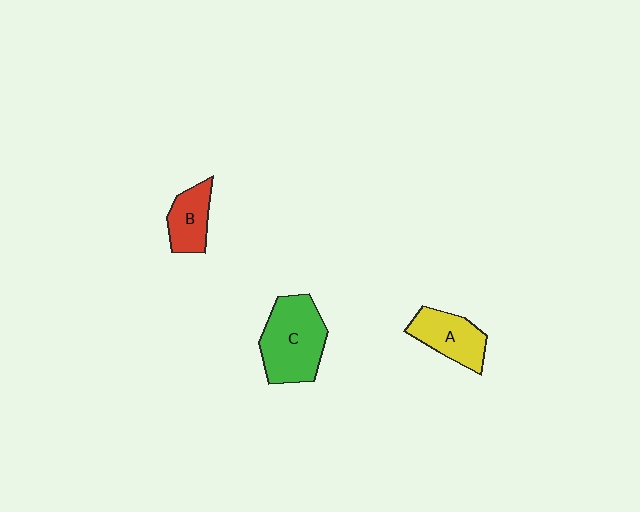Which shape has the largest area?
Shape C (green).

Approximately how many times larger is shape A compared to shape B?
Approximately 1.2 times.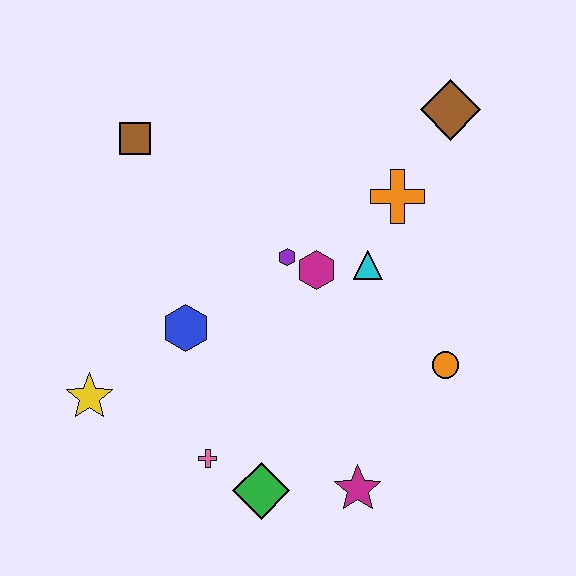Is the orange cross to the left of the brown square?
No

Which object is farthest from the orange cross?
The yellow star is farthest from the orange cross.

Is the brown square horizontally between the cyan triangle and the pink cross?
No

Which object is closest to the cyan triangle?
The magenta hexagon is closest to the cyan triangle.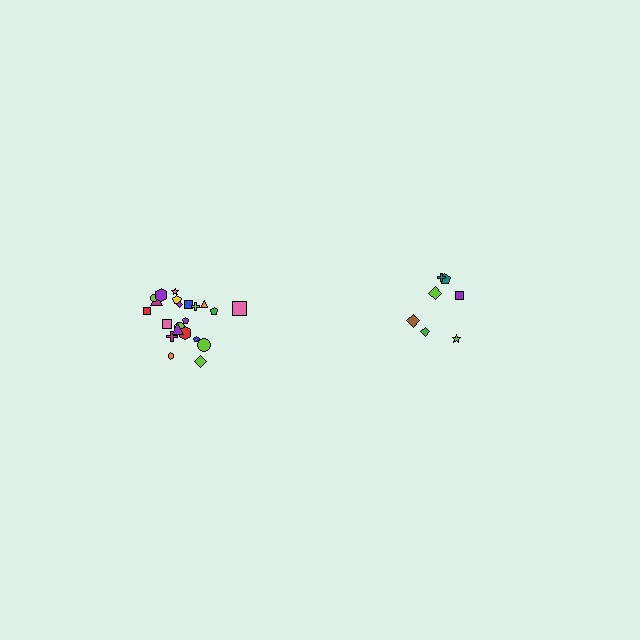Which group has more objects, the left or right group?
The left group.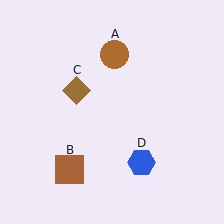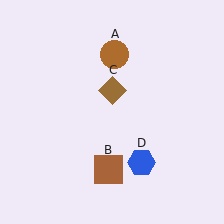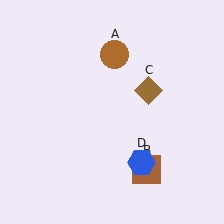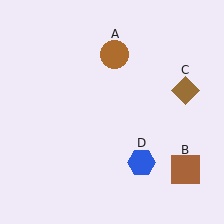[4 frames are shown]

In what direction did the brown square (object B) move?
The brown square (object B) moved right.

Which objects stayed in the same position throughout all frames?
Brown circle (object A) and blue hexagon (object D) remained stationary.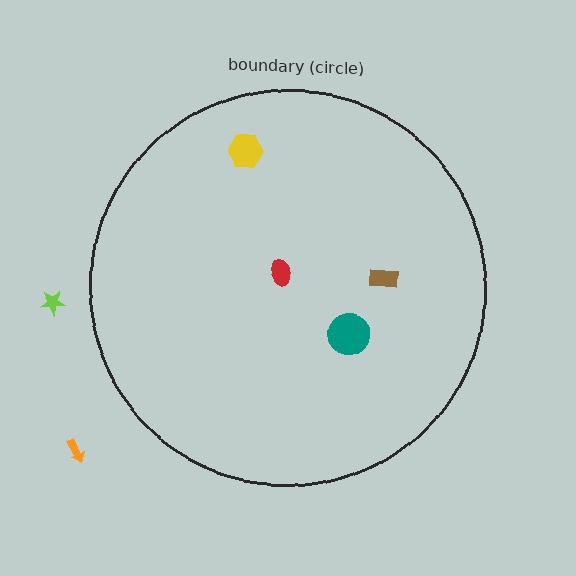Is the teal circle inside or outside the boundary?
Inside.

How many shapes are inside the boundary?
4 inside, 2 outside.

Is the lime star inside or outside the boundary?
Outside.